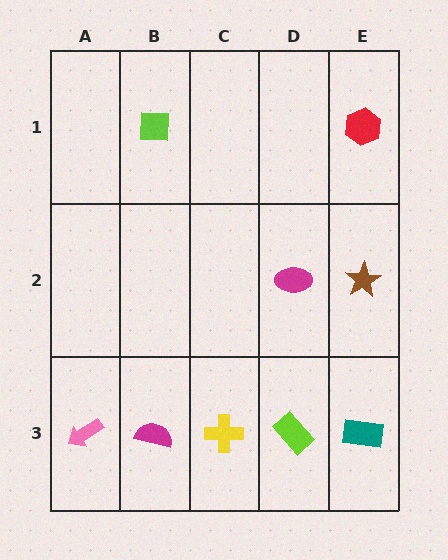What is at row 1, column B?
A lime square.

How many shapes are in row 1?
2 shapes.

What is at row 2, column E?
A brown star.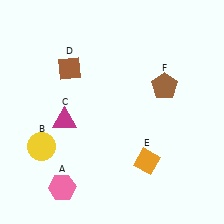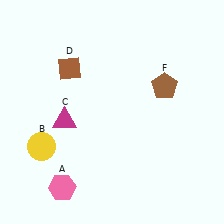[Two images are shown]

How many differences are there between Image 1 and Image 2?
There is 1 difference between the two images.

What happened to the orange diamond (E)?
The orange diamond (E) was removed in Image 2. It was in the bottom-right area of Image 1.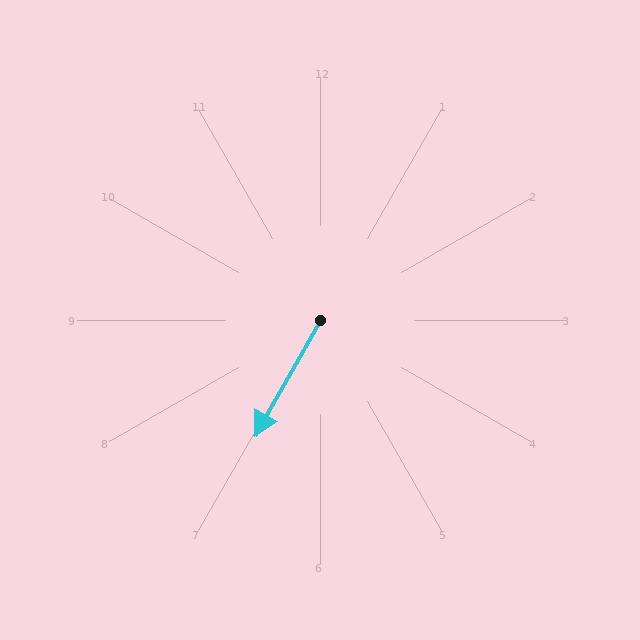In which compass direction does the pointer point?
Southwest.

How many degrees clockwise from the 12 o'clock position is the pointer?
Approximately 210 degrees.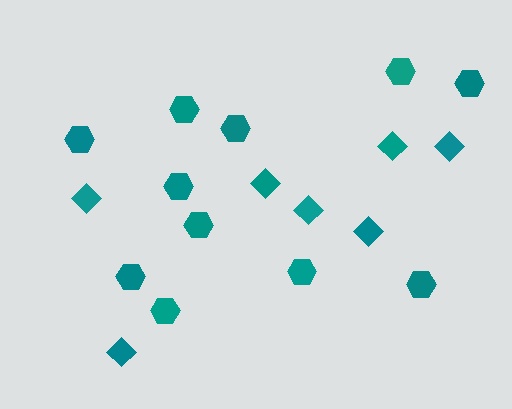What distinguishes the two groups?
There are 2 groups: one group of hexagons (11) and one group of diamonds (7).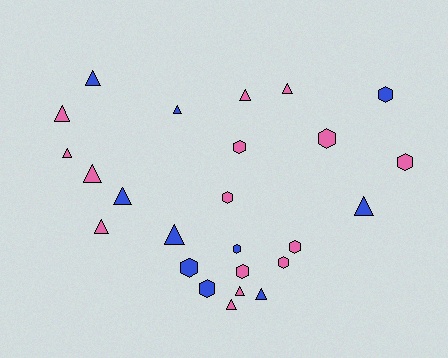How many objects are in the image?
There are 25 objects.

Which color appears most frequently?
Pink, with 15 objects.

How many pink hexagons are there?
There are 7 pink hexagons.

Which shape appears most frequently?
Triangle, with 14 objects.